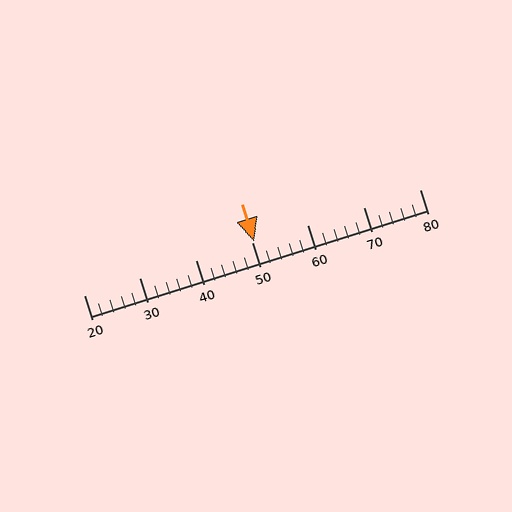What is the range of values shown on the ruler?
The ruler shows values from 20 to 80.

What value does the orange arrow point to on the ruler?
The orange arrow points to approximately 50.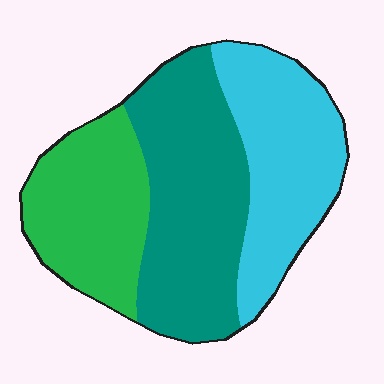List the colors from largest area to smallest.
From largest to smallest: teal, cyan, green.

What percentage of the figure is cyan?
Cyan covers roughly 30% of the figure.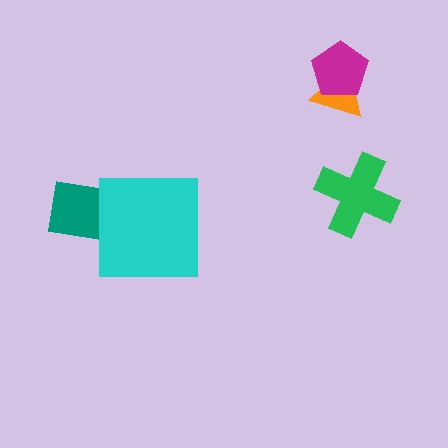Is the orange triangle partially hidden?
Yes, it is partially covered by another shape.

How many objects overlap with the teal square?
0 objects overlap with the teal square.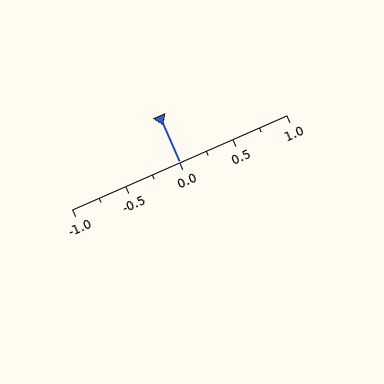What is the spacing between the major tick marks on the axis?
The major ticks are spaced 0.5 apart.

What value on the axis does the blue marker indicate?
The marker indicates approximately 0.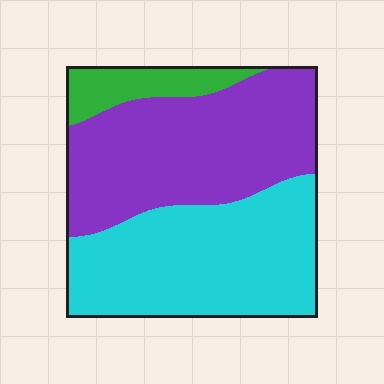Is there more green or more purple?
Purple.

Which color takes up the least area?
Green, at roughly 10%.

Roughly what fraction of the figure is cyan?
Cyan covers around 45% of the figure.